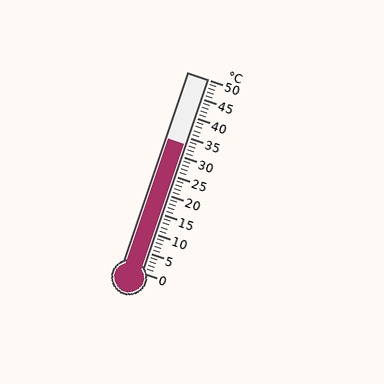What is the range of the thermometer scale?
The thermometer scale ranges from 0°C to 50°C.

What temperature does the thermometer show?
The thermometer shows approximately 33°C.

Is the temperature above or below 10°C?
The temperature is above 10°C.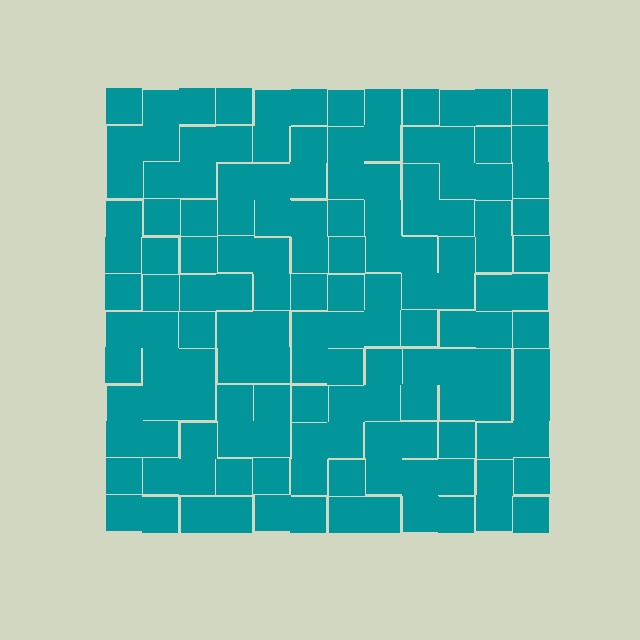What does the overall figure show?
The overall figure shows a square.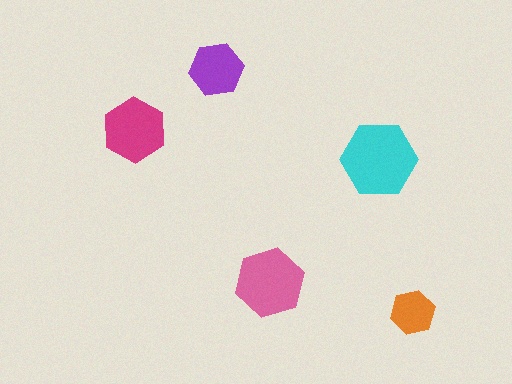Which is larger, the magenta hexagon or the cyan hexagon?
The cyan one.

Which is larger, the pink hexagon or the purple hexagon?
The pink one.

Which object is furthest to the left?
The magenta hexagon is leftmost.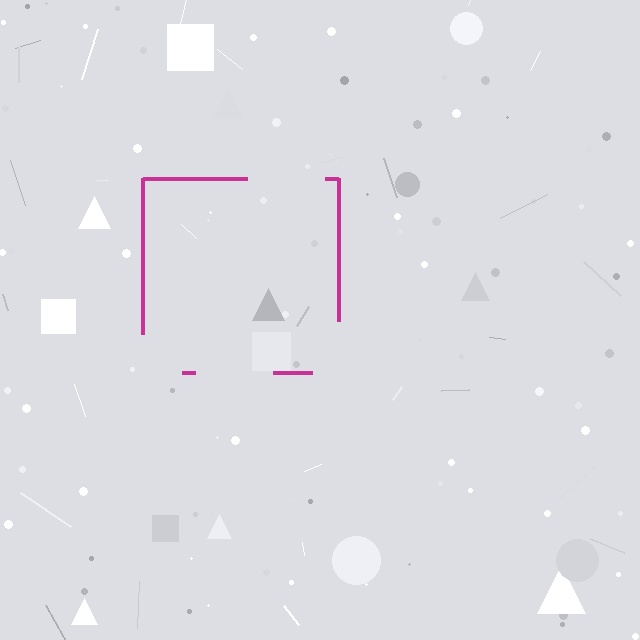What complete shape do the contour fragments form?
The contour fragments form a square.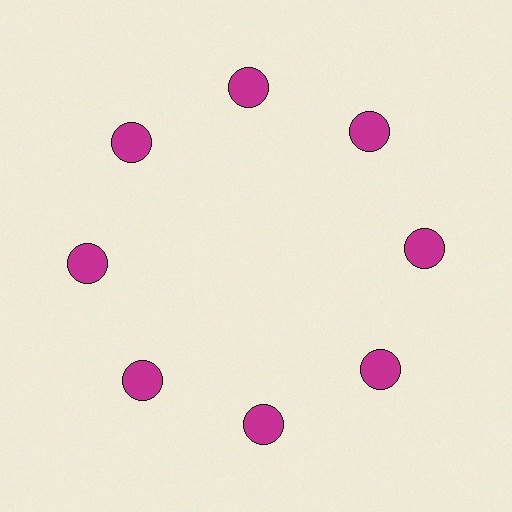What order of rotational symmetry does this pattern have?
This pattern has 8-fold rotational symmetry.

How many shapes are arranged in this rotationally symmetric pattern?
There are 8 shapes, arranged in 8 groups of 1.